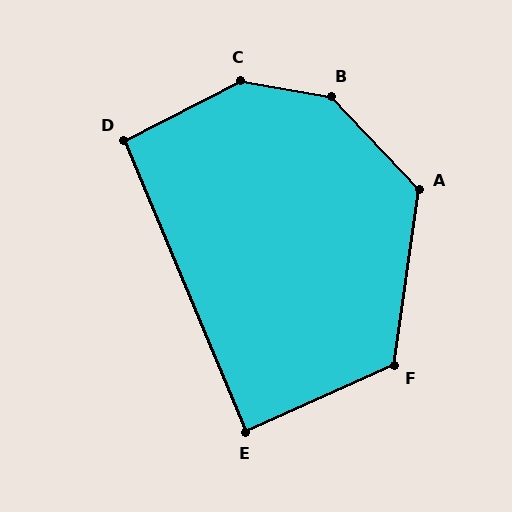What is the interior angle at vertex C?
Approximately 143 degrees (obtuse).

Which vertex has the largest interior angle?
B, at approximately 144 degrees.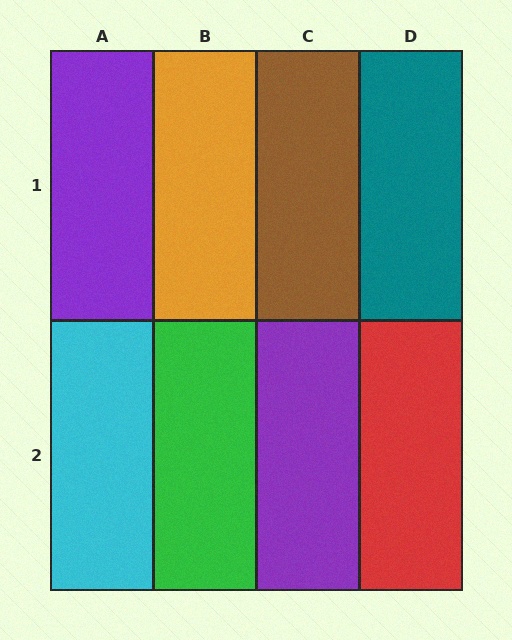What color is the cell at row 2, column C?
Purple.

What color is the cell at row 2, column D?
Red.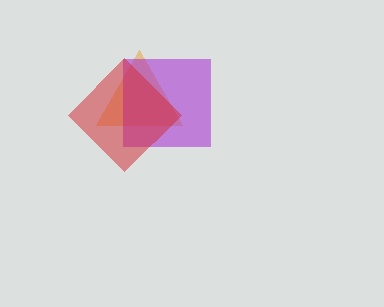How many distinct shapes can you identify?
There are 3 distinct shapes: an orange triangle, a purple square, a red diamond.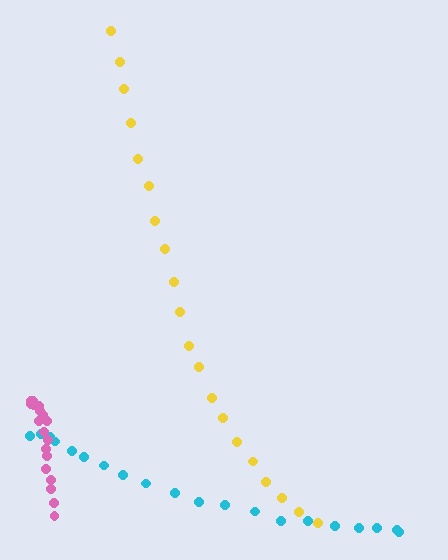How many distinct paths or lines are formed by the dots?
There are 3 distinct paths.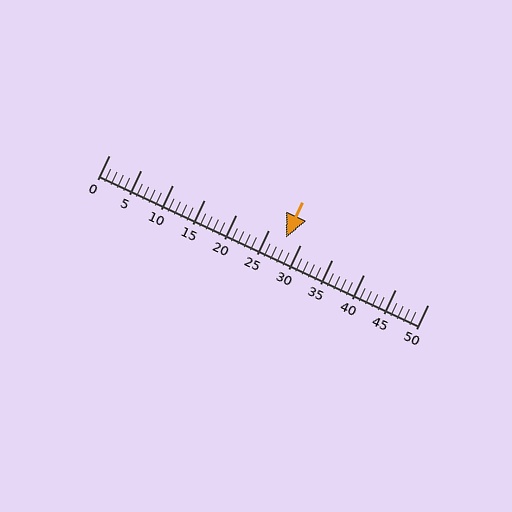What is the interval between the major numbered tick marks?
The major tick marks are spaced 5 units apart.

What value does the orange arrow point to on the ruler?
The orange arrow points to approximately 28.